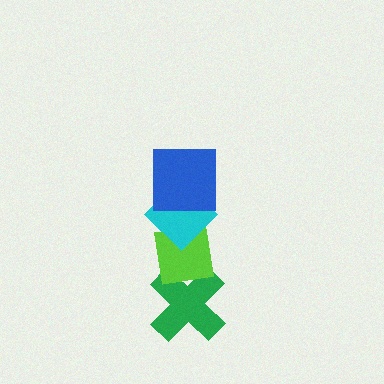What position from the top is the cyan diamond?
The cyan diamond is 2nd from the top.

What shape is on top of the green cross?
The lime square is on top of the green cross.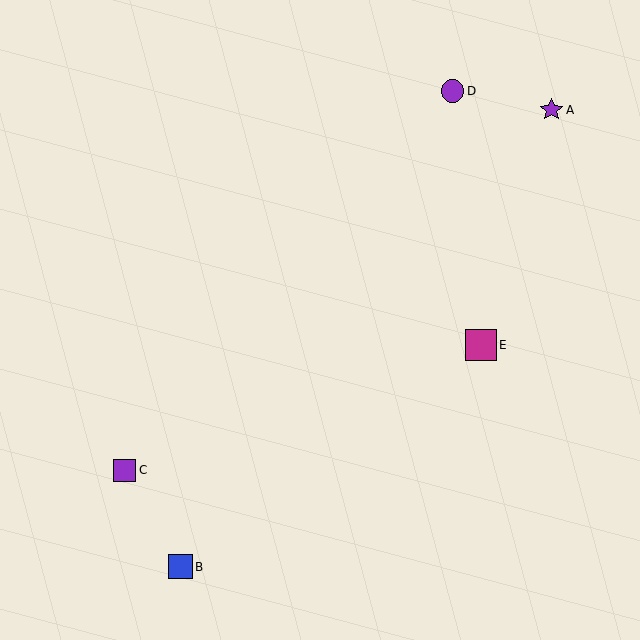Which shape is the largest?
The magenta square (labeled E) is the largest.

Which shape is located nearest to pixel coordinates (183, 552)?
The blue square (labeled B) at (180, 567) is nearest to that location.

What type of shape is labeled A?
Shape A is a purple star.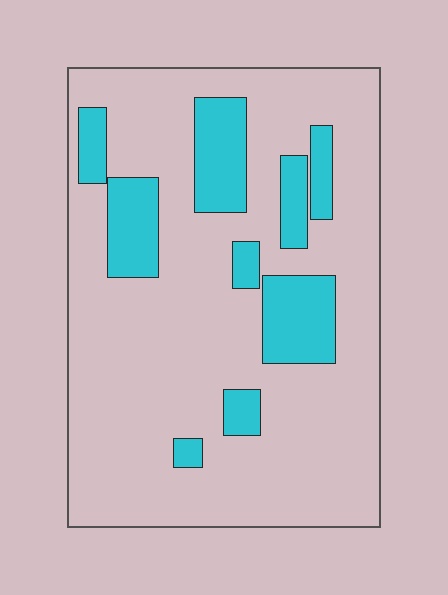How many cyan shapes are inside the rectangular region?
9.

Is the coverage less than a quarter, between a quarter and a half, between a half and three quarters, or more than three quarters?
Less than a quarter.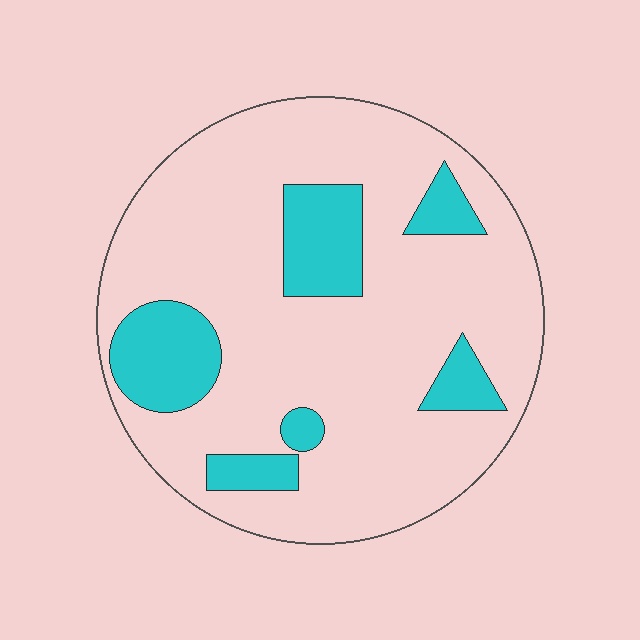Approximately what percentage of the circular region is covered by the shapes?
Approximately 20%.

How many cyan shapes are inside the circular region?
6.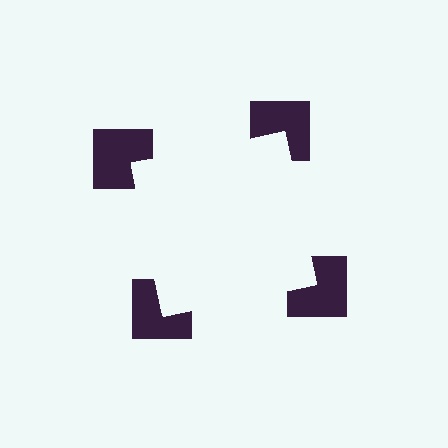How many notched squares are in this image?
There are 4 — one at each vertex of the illusory square.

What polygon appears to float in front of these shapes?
An illusory square — its edges are inferred from the aligned wedge cuts in the notched squares, not physically drawn.